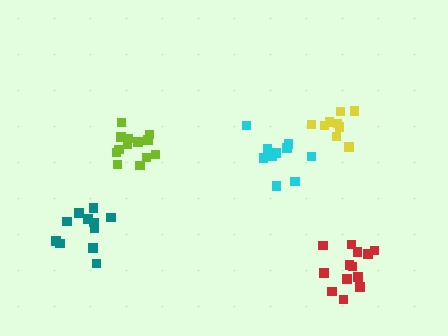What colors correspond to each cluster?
The clusters are colored: yellow, red, cyan, teal, lime.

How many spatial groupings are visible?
There are 5 spatial groupings.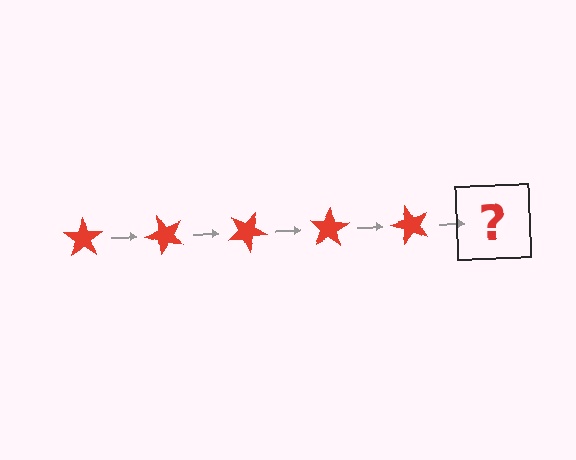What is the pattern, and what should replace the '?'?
The pattern is that the star rotates 50 degrees each step. The '?' should be a red star rotated 250 degrees.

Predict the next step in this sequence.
The next step is a red star rotated 250 degrees.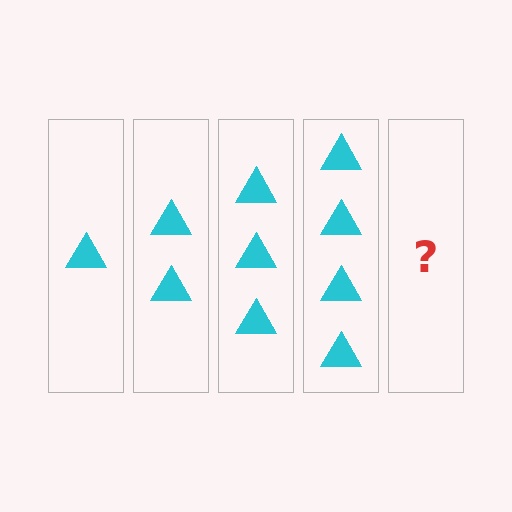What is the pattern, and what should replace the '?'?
The pattern is that each step adds one more triangle. The '?' should be 5 triangles.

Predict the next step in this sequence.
The next step is 5 triangles.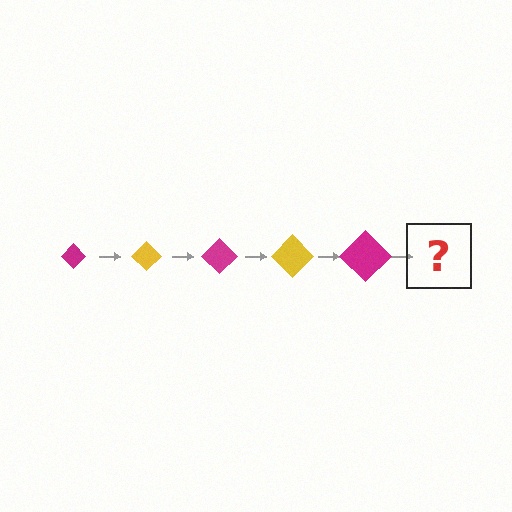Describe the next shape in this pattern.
It should be a yellow diamond, larger than the previous one.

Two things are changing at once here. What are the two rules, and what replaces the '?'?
The two rules are that the diamond grows larger each step and the color cycles through magenta and yellow. The '?' should be a yellow diamond, larger than the previous one.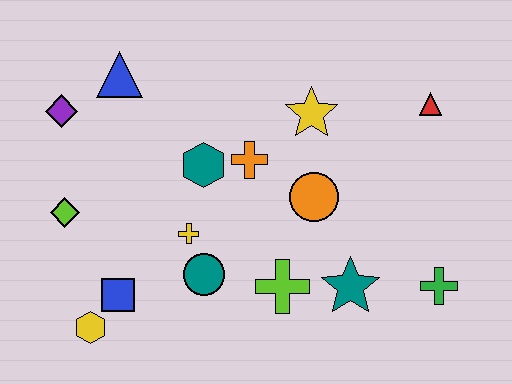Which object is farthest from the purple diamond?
The green cross is farthest from the purple diamond.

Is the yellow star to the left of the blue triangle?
No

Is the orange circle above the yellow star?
No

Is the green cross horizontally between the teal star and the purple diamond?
No